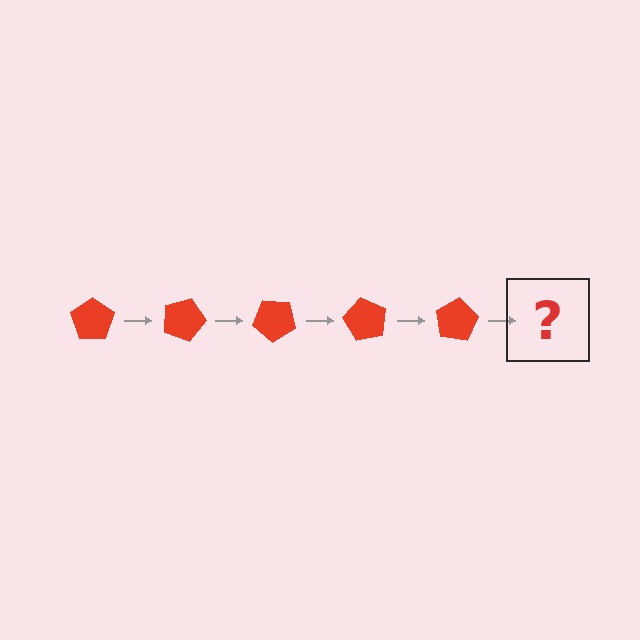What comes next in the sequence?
The next element should be a red pentagon rotated 100 degrees.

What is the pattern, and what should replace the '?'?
The pattern is that the pentagon rotates 20 degrees each step. The '?' should be a red pentagon rotated 100 degrees.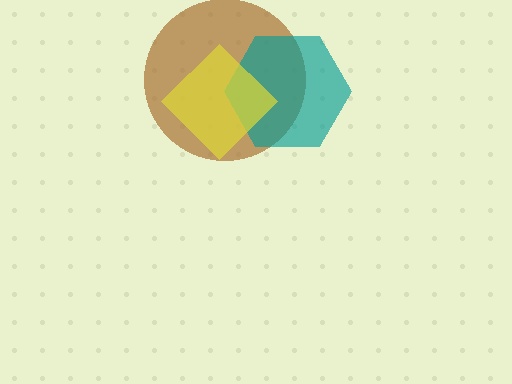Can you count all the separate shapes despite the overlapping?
Yes, there are 3 separate shapes.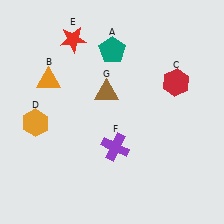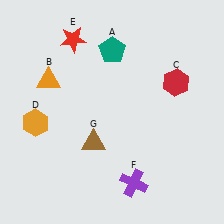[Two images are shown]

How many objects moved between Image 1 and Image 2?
2 objects moved between the two images.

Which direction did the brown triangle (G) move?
The brown triangle (G) moved down.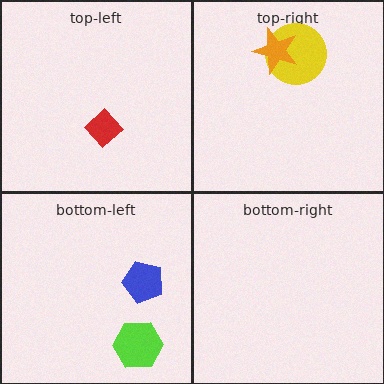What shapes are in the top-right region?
The yellow circle, the orange star.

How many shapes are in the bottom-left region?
2.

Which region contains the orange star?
The top-right region.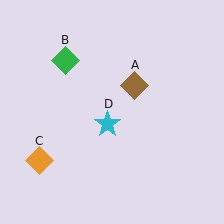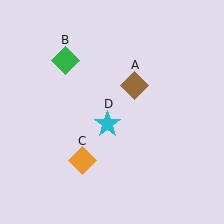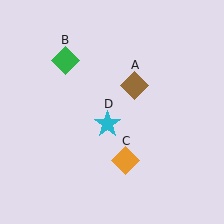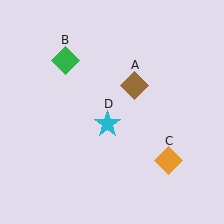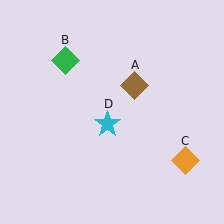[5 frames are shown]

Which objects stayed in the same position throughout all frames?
Brown diamond (object A) and green diamond (object B) and cyan star (object D) remained stationary.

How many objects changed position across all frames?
1 object changed position: orange diamond (object C).